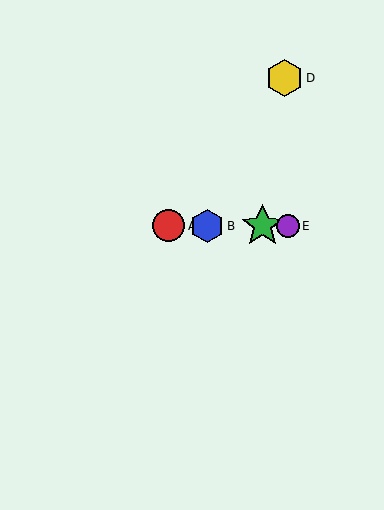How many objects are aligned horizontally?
4 objects (A, B, C, E) are aligned horizontally.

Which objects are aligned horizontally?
Objects A, B, C, E are aligned horizontally.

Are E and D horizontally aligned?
No, E is at y≈226 and D is at y≈78.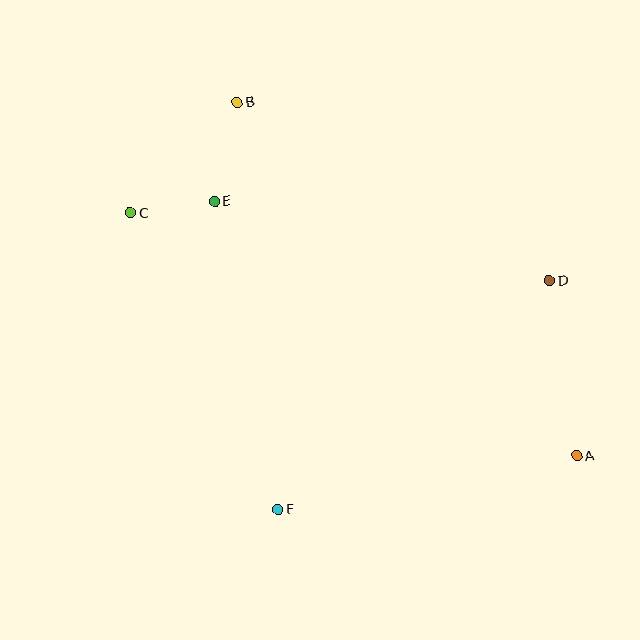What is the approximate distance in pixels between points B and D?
The distance between B and D is approximately 359 pixels.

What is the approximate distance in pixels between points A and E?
The distance between A and E is approximately 443 pixels.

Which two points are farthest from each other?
Points A and C are farthest from each other.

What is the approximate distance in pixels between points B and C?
The distance between B and C is approximately 154 pixels.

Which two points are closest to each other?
Points C and E are closest to each other.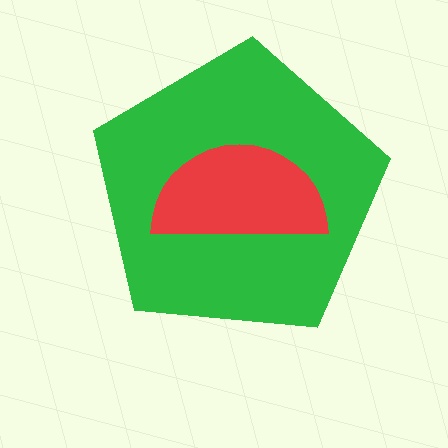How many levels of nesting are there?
2.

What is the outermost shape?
The green pentagon.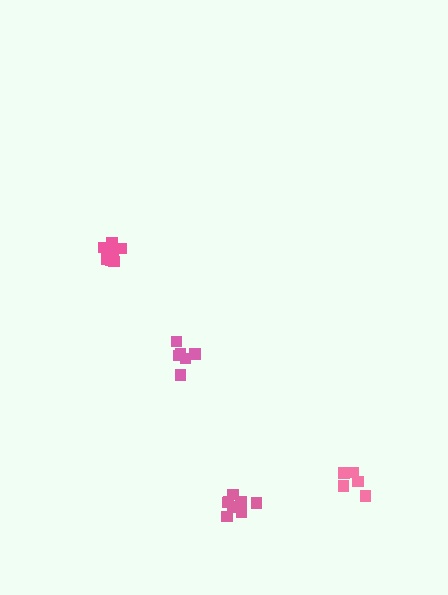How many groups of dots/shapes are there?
There are 4 groups.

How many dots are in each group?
Group 1: 9 dots, Group 2: 6 dots, Group 3: 8 dots, Group 4: 5 dots (28 total).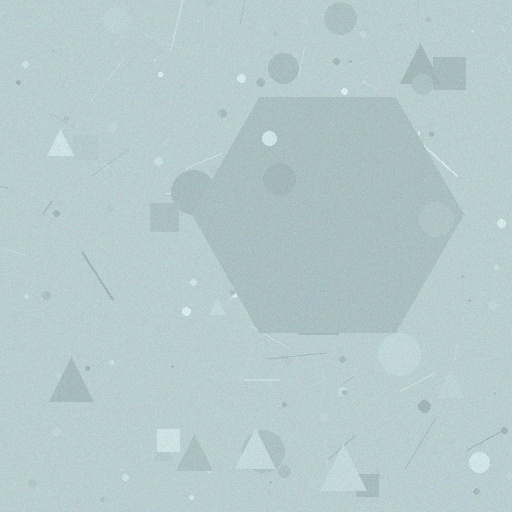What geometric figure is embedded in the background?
A hexagon is embedded in the background.